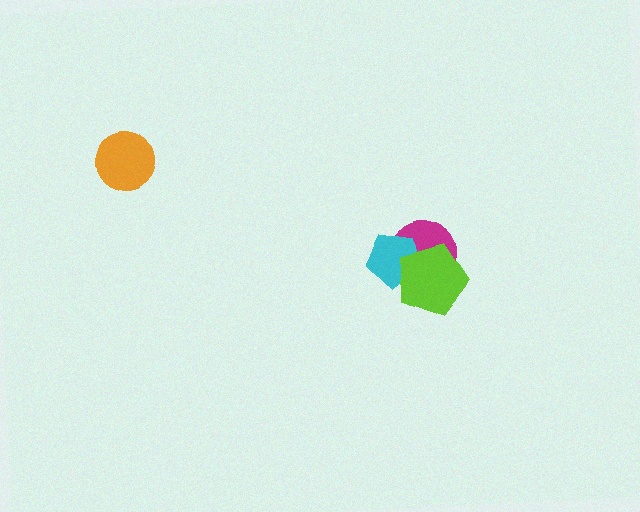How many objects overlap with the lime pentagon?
2 objects overlap with the lime pentagon.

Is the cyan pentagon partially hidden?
Yes, it is partially covered by another shape.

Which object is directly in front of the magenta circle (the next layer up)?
The cyan pentagon is directly in front of the magenta circle.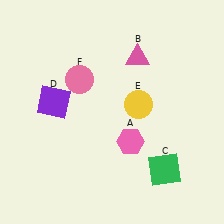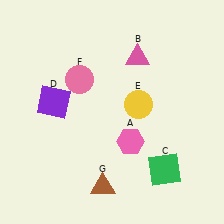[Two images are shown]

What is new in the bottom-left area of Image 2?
A brown triangle (G) was added in the bottom-left area of Image 2.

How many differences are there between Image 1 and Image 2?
There is 1 difference between the two images.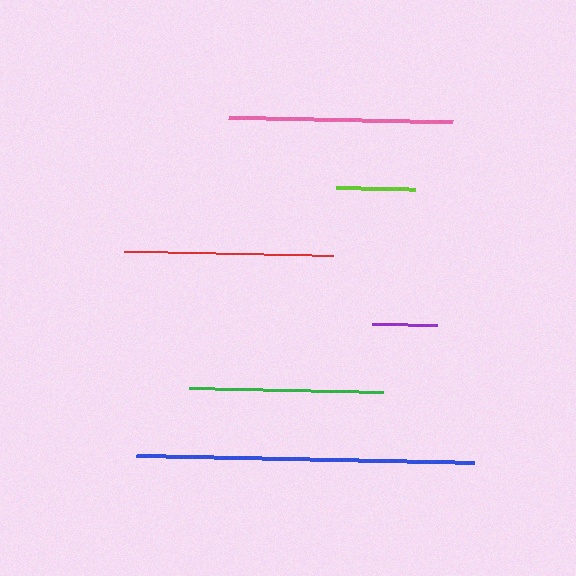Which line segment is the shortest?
The purple line is the shortest at approximately 65 pixels.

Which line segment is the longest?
The blue line is the longest at approximately 338 pixels.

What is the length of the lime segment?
The lime segment is approximately 79 pixels long.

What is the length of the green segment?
The green segment is approximately 193 pixels long.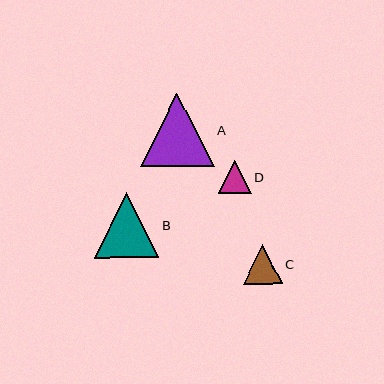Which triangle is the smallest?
Triangle D is the smallest with a size of approximately 32 pixels.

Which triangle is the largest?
Triangle A is the largest with a size of approximately 74 pixels.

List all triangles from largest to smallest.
From largest to smallest: A, B, C, D.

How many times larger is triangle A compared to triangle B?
Triangle A is approximately 1.1 times the size of triangle B.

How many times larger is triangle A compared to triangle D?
Triangle A is approximately 2.3 times the size of triangle D.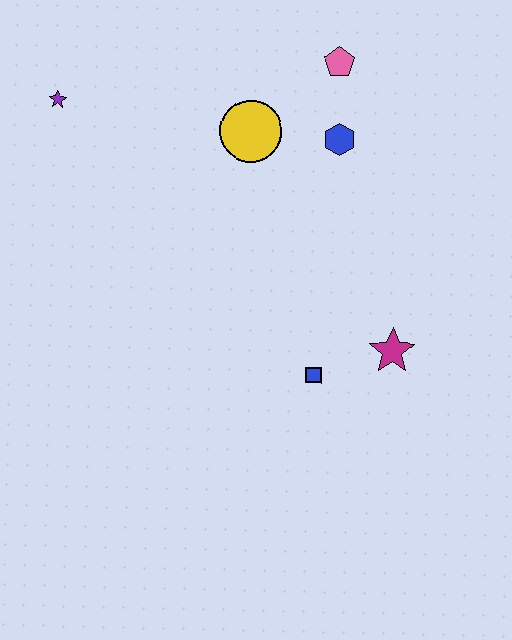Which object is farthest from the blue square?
The purple star is farthest from the blue square.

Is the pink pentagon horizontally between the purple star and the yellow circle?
No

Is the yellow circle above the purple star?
No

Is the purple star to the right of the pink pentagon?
No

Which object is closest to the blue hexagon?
The pink pentagon is closest to the blue hexagon.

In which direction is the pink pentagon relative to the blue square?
The pink pentagon is above the blue square.